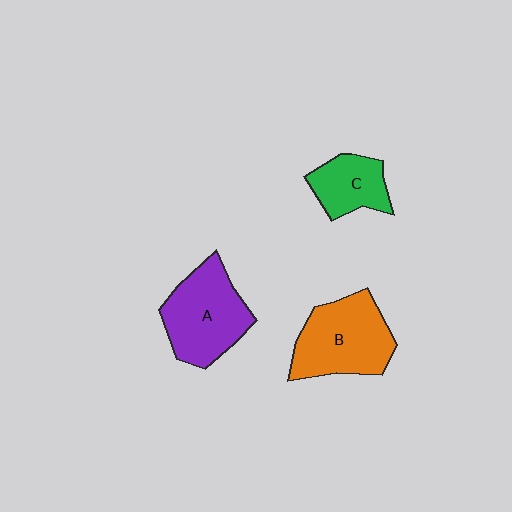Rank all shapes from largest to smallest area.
From largest to smallest: B (orange), A (purple), C (green).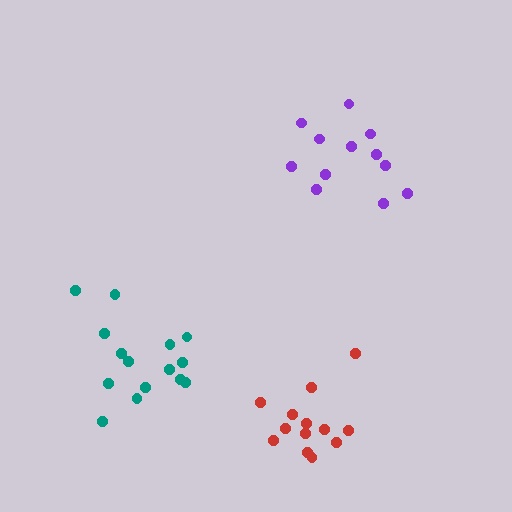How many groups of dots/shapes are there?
There are 3 groups.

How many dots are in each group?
Group 1: 13 dots, Group 2: 15 dots, Group 3: 12 dots (40 total).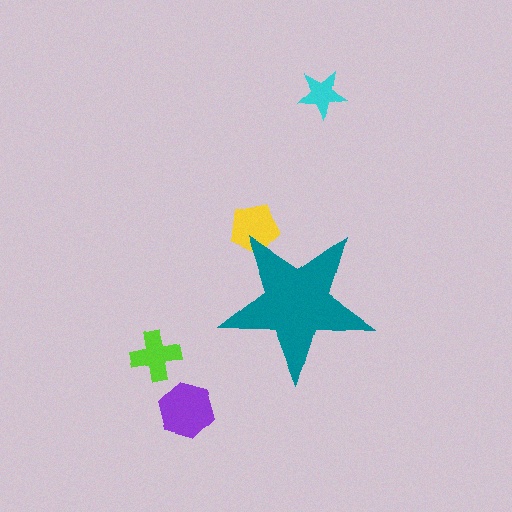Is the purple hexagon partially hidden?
No, the purple hexagon is fully visible.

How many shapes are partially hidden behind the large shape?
1 shape is partially hidden.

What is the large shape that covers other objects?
A teal star.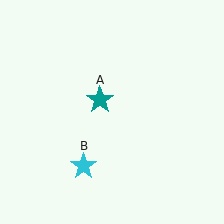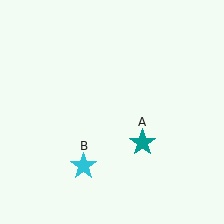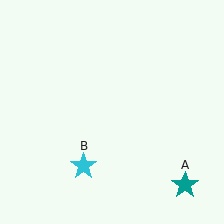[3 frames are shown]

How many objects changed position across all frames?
1 object changed position: teal star (object A).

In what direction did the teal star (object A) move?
The teal star (object A) moved down and to the right.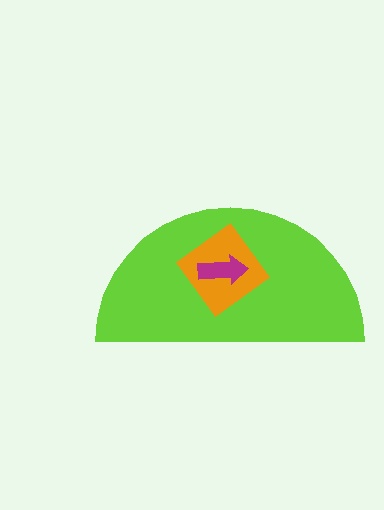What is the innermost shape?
The magenta arrow.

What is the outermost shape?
The lime semicircle.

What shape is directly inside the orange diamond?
The magenta arrow.